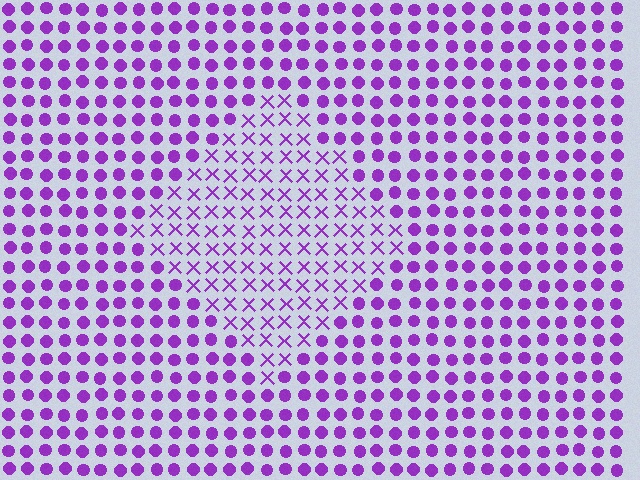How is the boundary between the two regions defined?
The boundary is defined by a change in element shape: X marks inside vs. circles outside. All elements share the same color and spacing.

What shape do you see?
I see a diamond.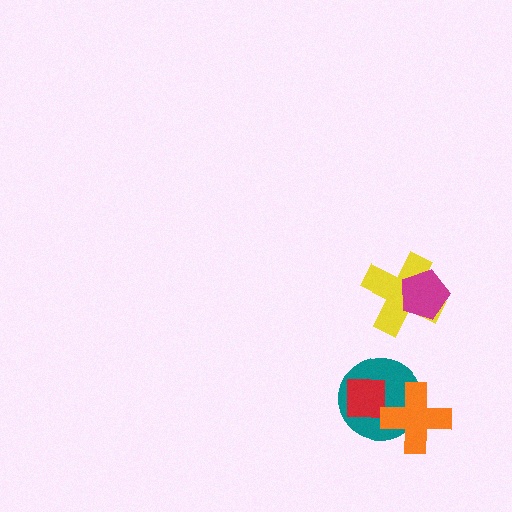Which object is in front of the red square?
The orange cross is in front of the red square.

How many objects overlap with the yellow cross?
1 object overlaps with the yellow cross.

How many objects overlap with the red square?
2 objects overlap with the red square.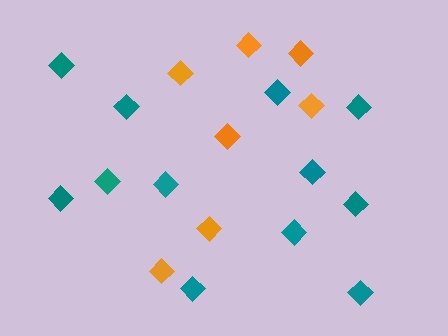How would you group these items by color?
There are 2 groups: one group of teal diamonds (12) and one group of orange diamonds (7).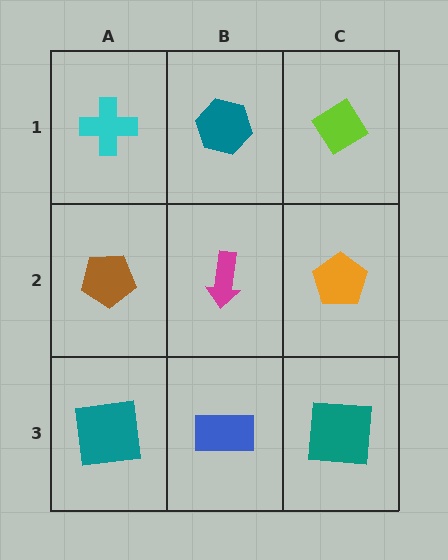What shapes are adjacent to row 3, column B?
A magenta arrow (row 2, column B), a teal square (row 3, column A), a teal square (row 3, column C).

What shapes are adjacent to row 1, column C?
An orange pentagon (row 2, column C), a teal hexagon (row 1, column B).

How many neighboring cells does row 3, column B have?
3.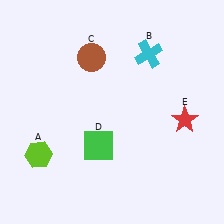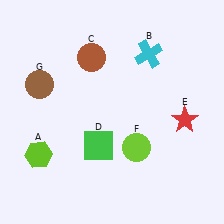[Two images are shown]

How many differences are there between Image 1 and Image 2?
There are 2 differences between the two images.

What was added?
A lime circle (F), a brown circle (G) were added in Image 2.